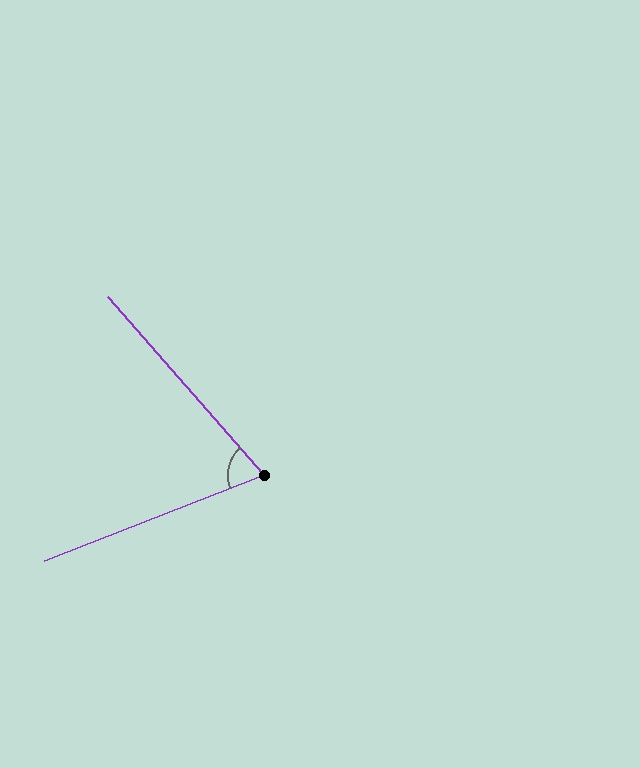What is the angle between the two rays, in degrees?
Approximately 70 degrees.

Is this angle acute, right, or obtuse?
It is acute.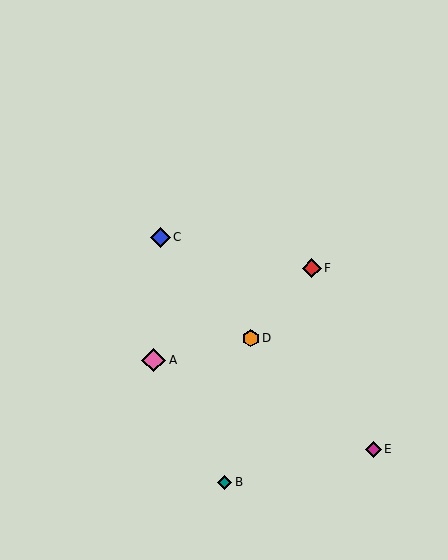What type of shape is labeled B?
Shape B is a teal diamond.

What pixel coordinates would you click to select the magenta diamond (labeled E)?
Click at (373, 449) to select the magenta diamond E.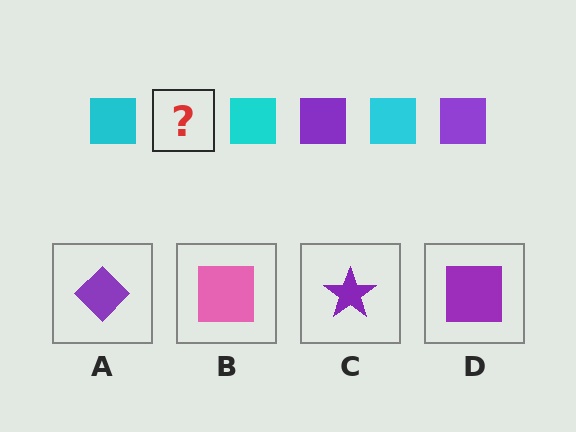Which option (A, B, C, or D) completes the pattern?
D.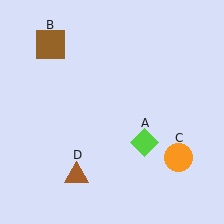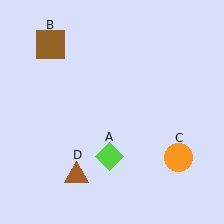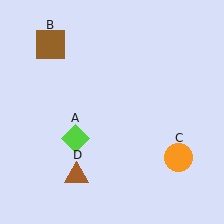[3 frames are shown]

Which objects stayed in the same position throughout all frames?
Brown square (object B) and orange circle (object C) and brown triangle (object D) remained stationary.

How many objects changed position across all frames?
1 object changed position: lime diamond (object A).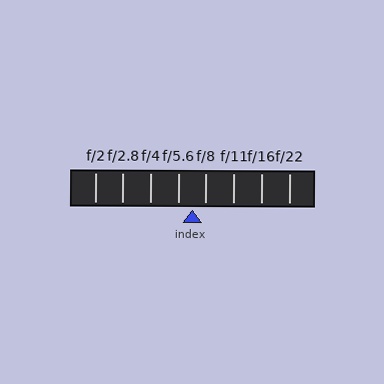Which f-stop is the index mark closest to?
The index mark is closest to f/8.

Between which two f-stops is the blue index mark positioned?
The index mark is between f/5.6 and f/8.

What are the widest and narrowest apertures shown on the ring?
The widest aperture shown is f/2 and the narrowest is f/22.